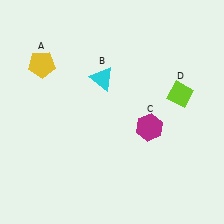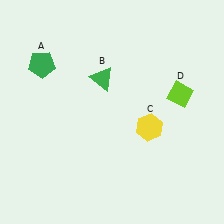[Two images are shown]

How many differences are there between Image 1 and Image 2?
There are 3 differences between the two images.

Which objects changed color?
A changed from yellow to green. B changed from cyan to green. C changed from magenta to yellow.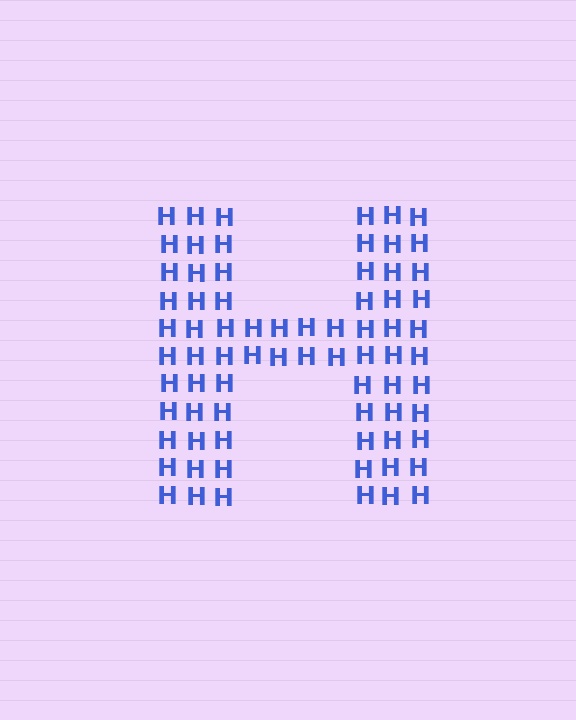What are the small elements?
The small elements are letter H's.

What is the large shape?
The large shape is the letter H.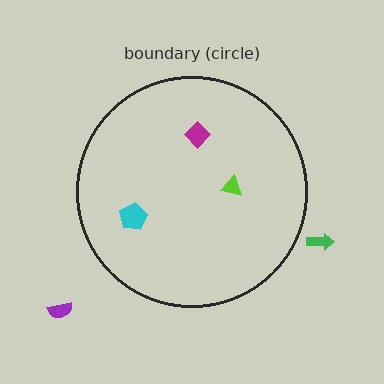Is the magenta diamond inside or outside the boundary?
Inside.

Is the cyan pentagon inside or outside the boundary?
Inside.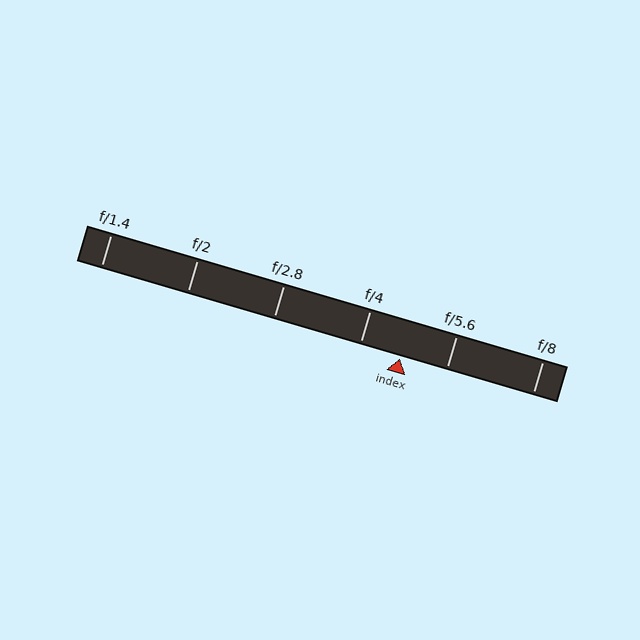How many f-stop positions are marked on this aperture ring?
There are 6 f-stop positions marked.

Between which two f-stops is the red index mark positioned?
The index mark is between f/4 and f/5.6.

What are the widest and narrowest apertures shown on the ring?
The widest aperture shown is f/1.4 and the narrowest is f/8.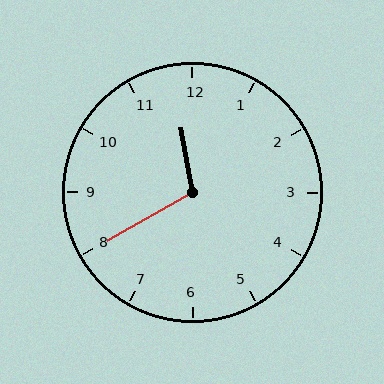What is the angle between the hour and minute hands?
Approximately 110 degrees.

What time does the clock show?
11:40.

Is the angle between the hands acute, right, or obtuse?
It is obtuse.